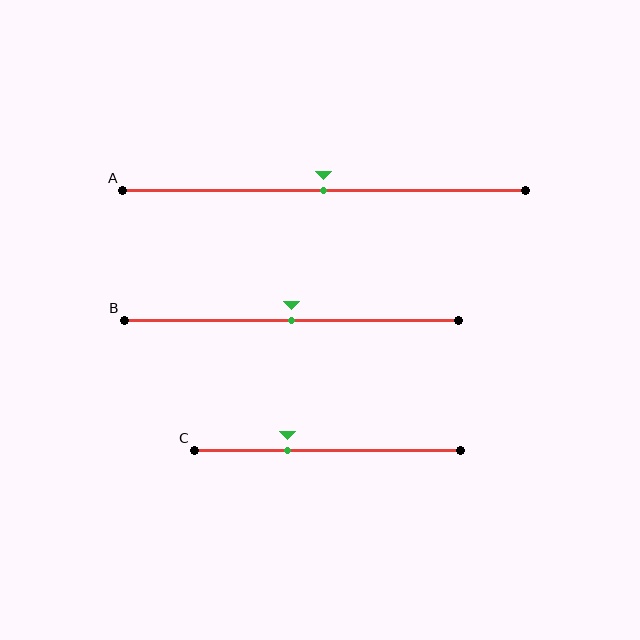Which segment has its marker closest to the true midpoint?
Segment A has its marker closest to the true midpoint.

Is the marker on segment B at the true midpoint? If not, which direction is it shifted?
Yes, the marker on segment B is at the true midpoint.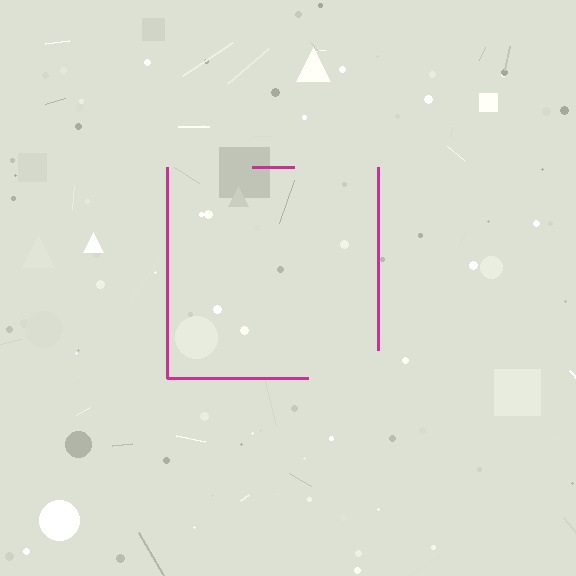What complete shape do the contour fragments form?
The contour fragments form a square.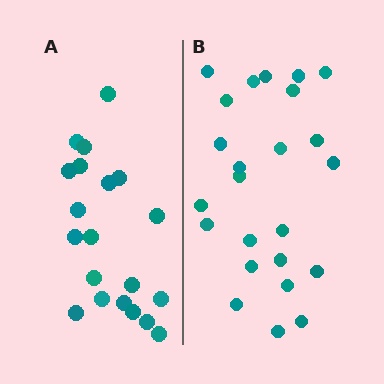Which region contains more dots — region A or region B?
Region B (the right region) has more dots.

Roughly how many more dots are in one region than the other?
Region B has about 4 more dots than region A.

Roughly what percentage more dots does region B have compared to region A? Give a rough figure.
About 20% more.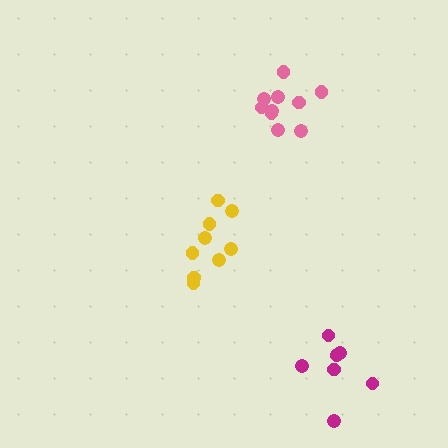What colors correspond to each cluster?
The clusters are colored: magenta, yellow, pink.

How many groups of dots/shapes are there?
There are 3 groups.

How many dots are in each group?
Group 1: 8 dots, Group 2: 9 dots, Group 3: 10 dots (27 total).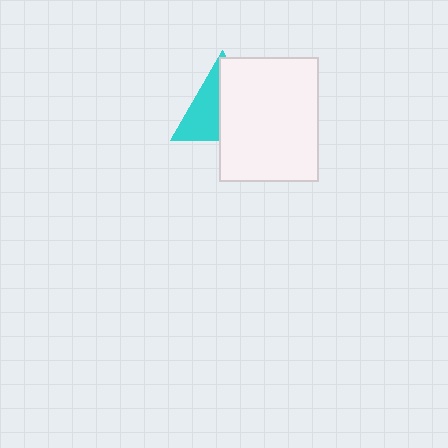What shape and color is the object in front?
The object in front is a white rectangle.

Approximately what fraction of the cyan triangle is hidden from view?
Roughly 55% of the cyan triangle is hidden behind the white rectangle.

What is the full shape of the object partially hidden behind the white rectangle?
The partially hidden object is a cyan triangle.